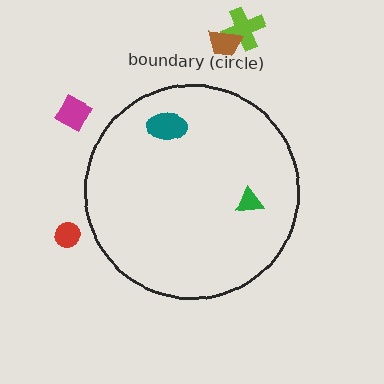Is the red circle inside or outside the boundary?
Outside.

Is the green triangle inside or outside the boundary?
Inside.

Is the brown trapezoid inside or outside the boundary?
Outside.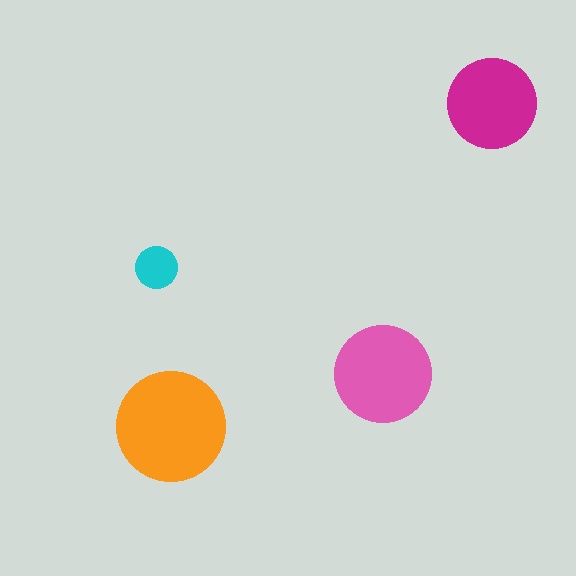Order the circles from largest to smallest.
the orange one, the pink one, the magenta one, the cyan one.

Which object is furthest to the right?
The magenta circle is rightmost.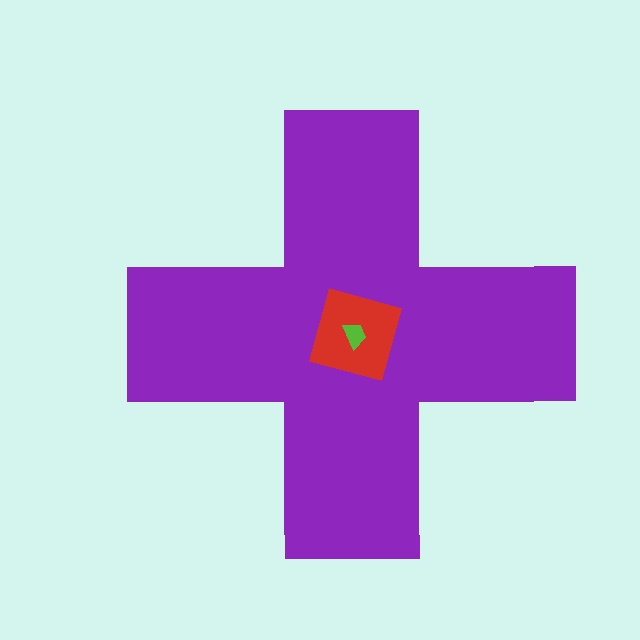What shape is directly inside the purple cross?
The red diamond.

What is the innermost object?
The lime trapezoid.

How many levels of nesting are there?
3.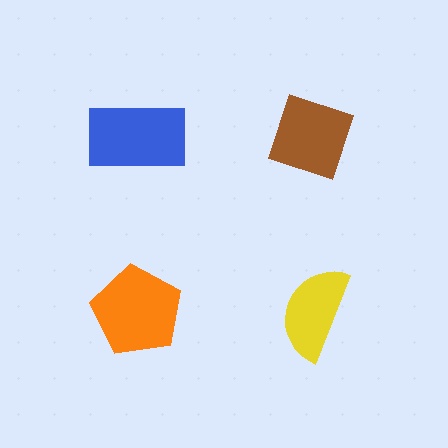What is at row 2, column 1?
An orange pentagon.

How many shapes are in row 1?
2 shapes.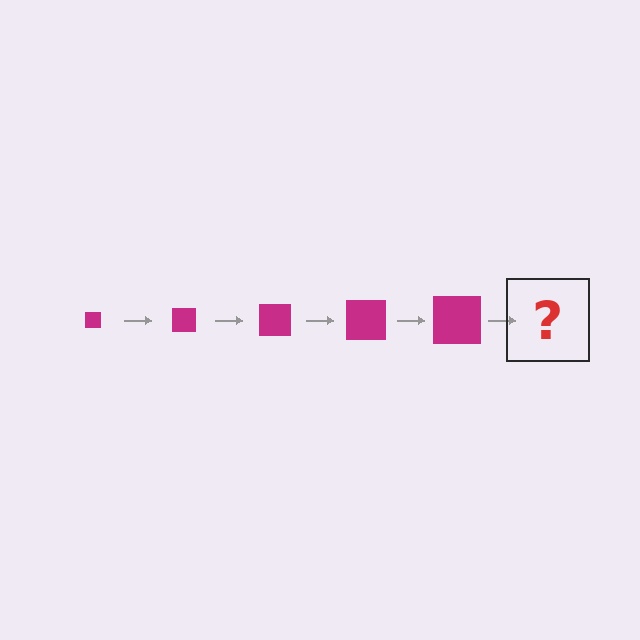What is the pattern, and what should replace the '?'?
The pattern is that the square gets progressively larger each step. The '?' should be a magenta square, larger than the previous one.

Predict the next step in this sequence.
The next step is a magenta square, larger than the previous one.